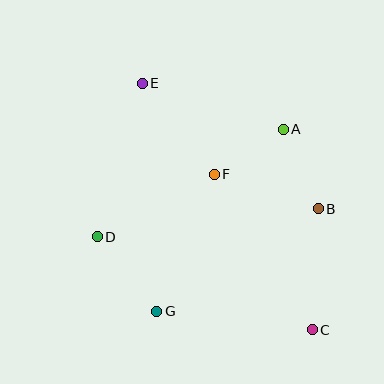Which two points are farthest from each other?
Points C and E are farthest from each other.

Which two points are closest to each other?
Points A and F are closest to each other.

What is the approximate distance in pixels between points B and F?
The distance between B and F is approximately 110 pixels.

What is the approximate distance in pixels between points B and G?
The distance between B and G is approximately 191 pixels.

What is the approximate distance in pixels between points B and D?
The distance between B and D is approximately 223 pixels.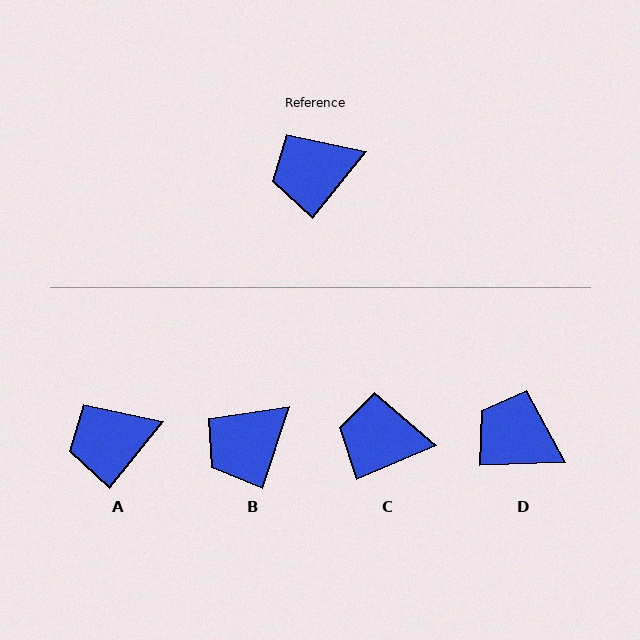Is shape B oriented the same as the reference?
No, it is off by about 20 degrees.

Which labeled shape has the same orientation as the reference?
A.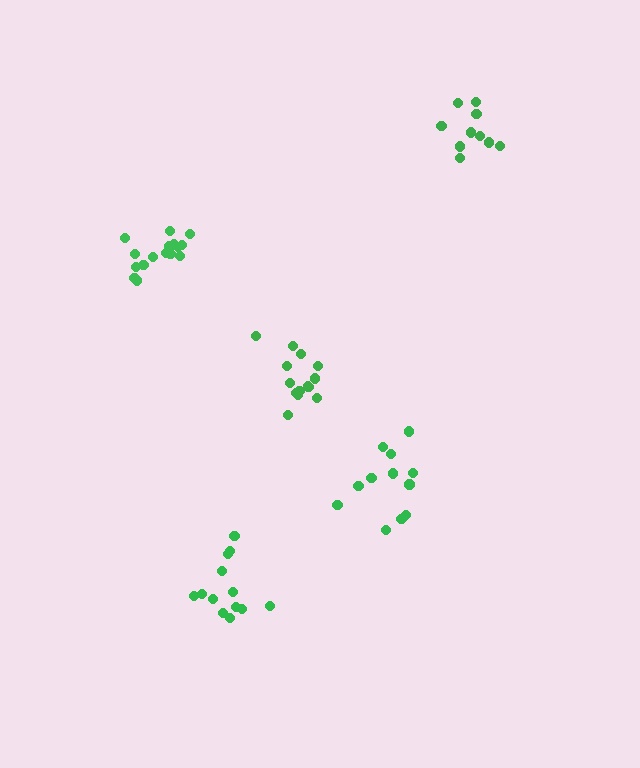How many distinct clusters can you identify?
There are 5 distinct clusters.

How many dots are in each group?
Group 1: 14 dots, Group 2: 13 dots, Group 3: 12 dots, Group 4: 16 dots, Group 5: 10 dots (65 total).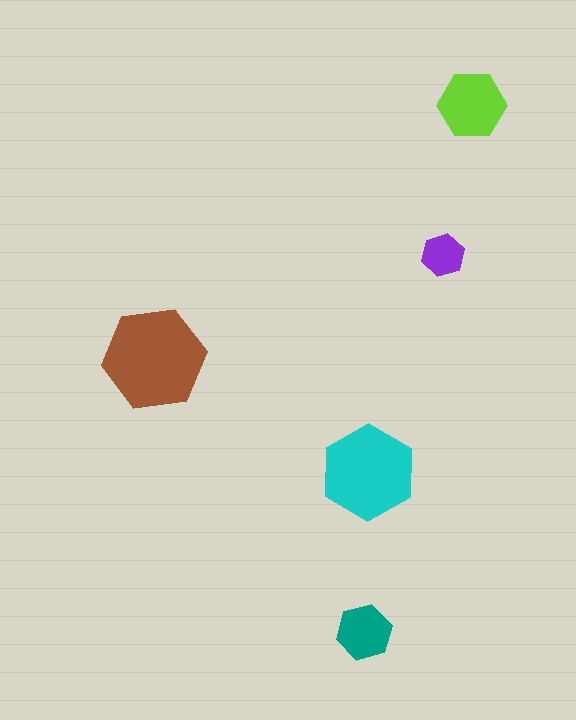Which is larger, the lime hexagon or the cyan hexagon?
The cyan one.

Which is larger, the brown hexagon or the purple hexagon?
The brown one.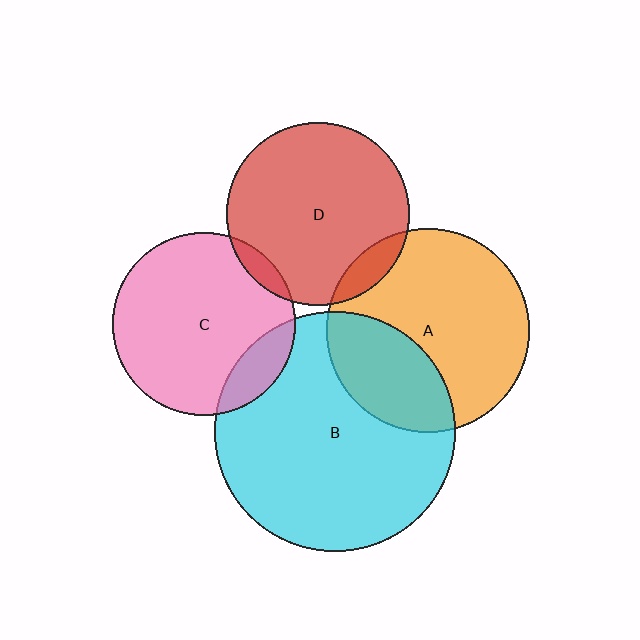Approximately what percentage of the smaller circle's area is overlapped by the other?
Approximately 15%.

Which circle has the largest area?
Circle B (cyan).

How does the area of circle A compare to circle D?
Approximately 1.2 times.